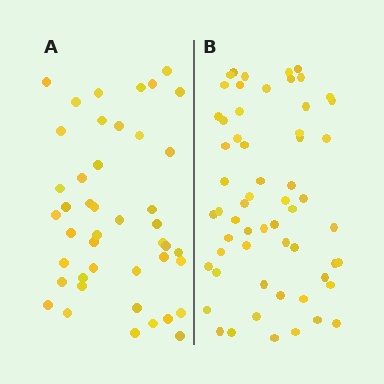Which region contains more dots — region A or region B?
Region B (the right region) has more dots.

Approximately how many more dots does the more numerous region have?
Region B has approximately 15 more dots than region A.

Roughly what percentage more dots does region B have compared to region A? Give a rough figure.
About 35% more.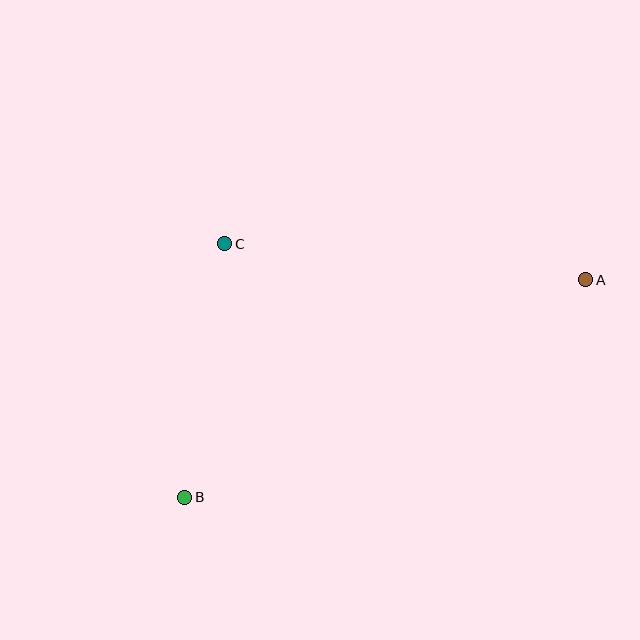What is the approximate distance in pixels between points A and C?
The distance between A and C is approximately 363 pixels.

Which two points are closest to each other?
Points B and C are closest to each other.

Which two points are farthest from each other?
Points A and B are farthest from each other.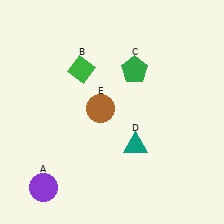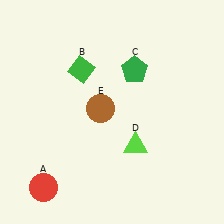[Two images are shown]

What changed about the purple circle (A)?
In Image 1, A is purple. In Image 2, it changed to red.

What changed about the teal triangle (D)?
In Image 1, D is teal. In Image 2, it changed to lime.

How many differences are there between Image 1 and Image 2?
There are 2 differences between the two images.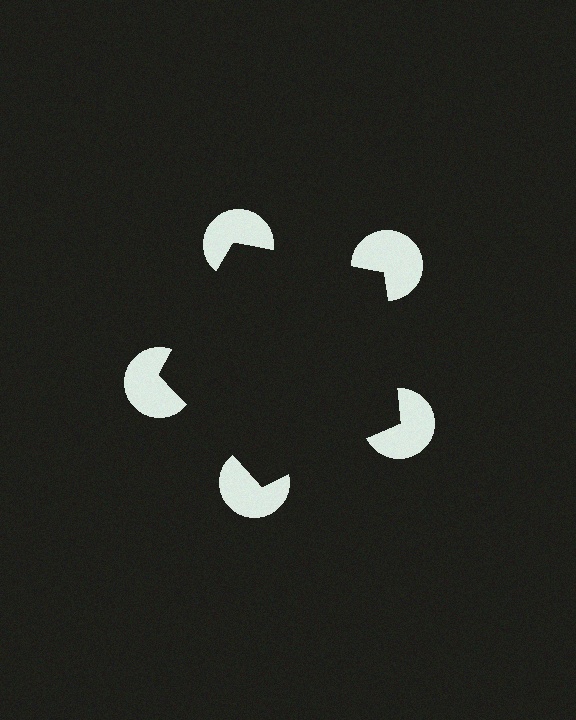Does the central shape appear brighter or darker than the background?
It typically appears slightly darker than the background, even though no actual brightness change is drawn.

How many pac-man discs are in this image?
There are 5 — one at each vertex of the illusory pentagon.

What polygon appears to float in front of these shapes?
An illusory pentagon — its edges are inferred from the aligned wedge cuts in the pac-man discs, not physically drawn.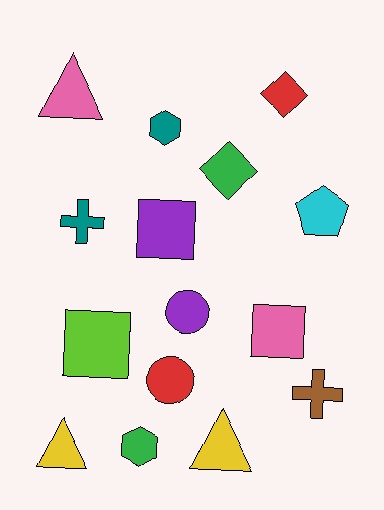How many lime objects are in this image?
There is 1 lime object.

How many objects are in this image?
There are 15 objects.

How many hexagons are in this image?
There are 2 hexagons.